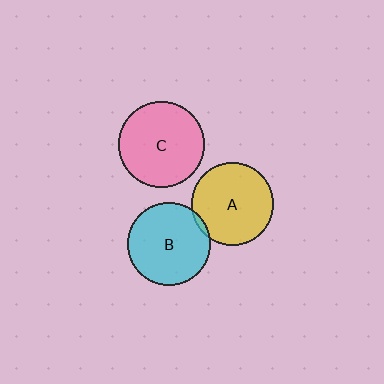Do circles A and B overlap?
Yes.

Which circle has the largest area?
Circle C (pink).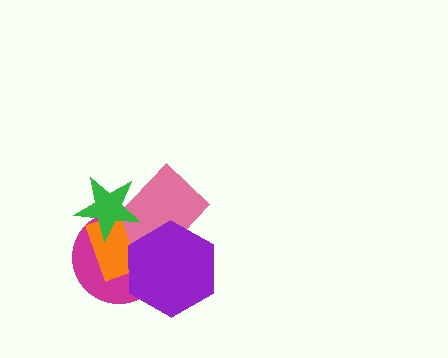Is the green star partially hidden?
No, no other shape covers it.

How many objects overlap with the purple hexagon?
3 objects overlap with the purple hexagon.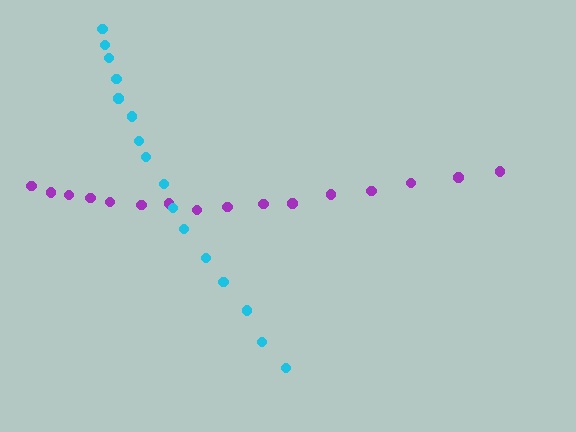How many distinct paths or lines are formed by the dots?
There are 2 distinct paths.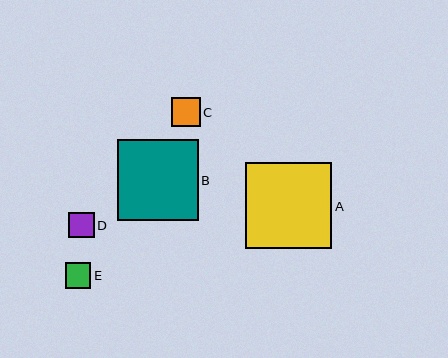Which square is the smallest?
Square D is the smallest with a size of approximately 26 pixels.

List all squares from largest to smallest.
From largest to smallest: A, B, C, E, D.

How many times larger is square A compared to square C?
Square A is approximately 3.0 times the size of square C.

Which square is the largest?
Square A is the largest with a size of approximately 86 pixels.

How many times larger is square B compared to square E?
Square B is approximately 3.2 times the size of square E.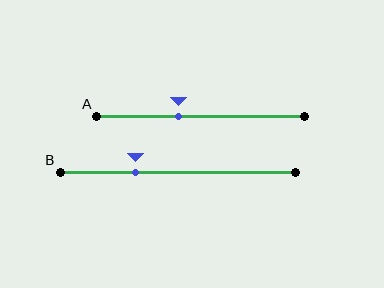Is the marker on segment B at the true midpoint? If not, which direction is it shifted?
No, the marker on segment B is shifted to the left by about 18% of the segment length.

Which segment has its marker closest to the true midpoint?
Segment A has its marker closest to the true midpoint.